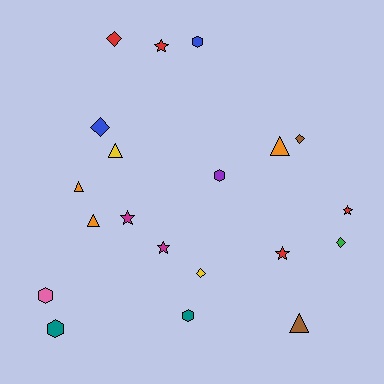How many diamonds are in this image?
There are 5 diamonds.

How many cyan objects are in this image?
There are no cyan objects.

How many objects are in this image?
There are 20 objects.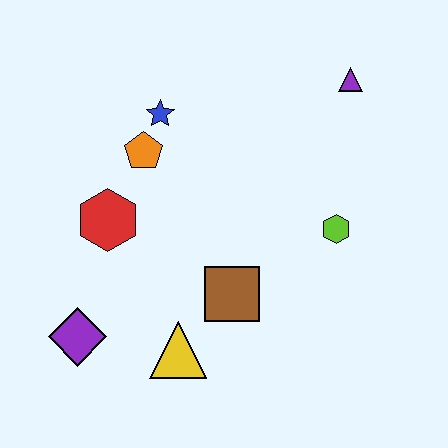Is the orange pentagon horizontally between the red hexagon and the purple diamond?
No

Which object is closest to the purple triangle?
The lime hexagon is closest to the purple triangle.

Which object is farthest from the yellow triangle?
The purple triangle is farthest from the yellow triangle.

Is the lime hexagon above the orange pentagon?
No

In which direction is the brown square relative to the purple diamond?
The brown square is to the right of the purple diamond.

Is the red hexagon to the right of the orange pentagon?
No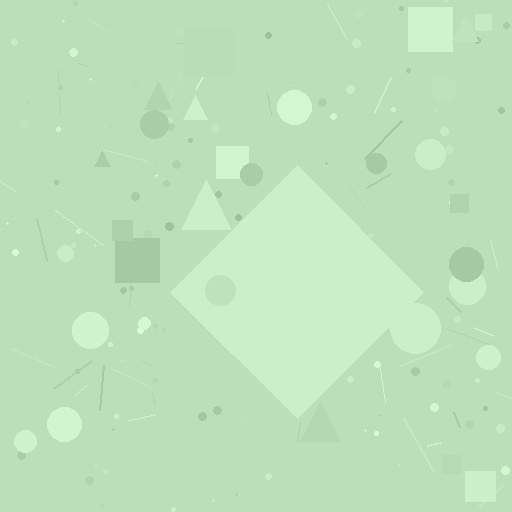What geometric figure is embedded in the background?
A diamond is embedded in the background.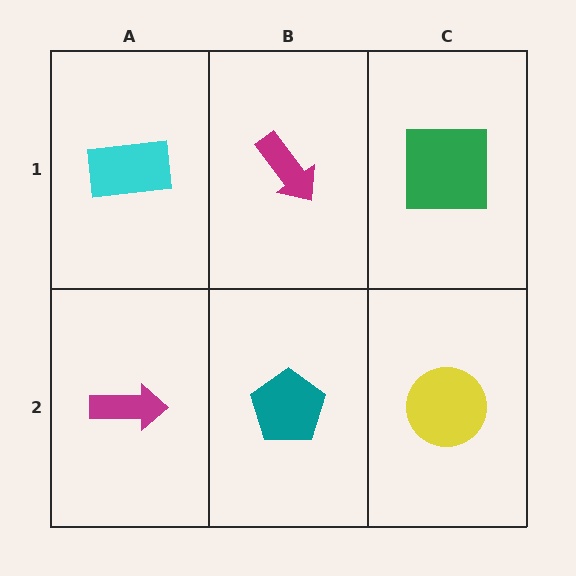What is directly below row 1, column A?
A magenta arrow.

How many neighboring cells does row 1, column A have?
2.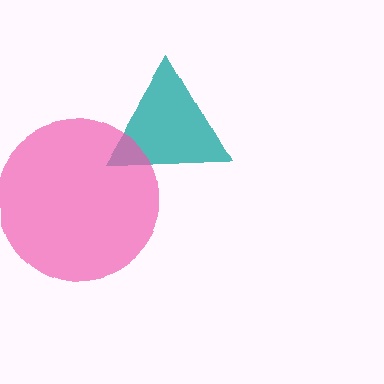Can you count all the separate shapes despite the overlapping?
Yes, there are 2 separate shapes.